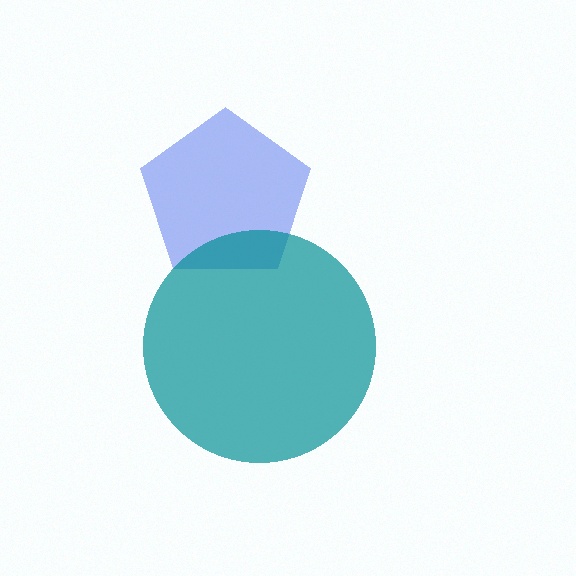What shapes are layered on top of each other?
The layered shapes are: a blue pentagon, a teal circle.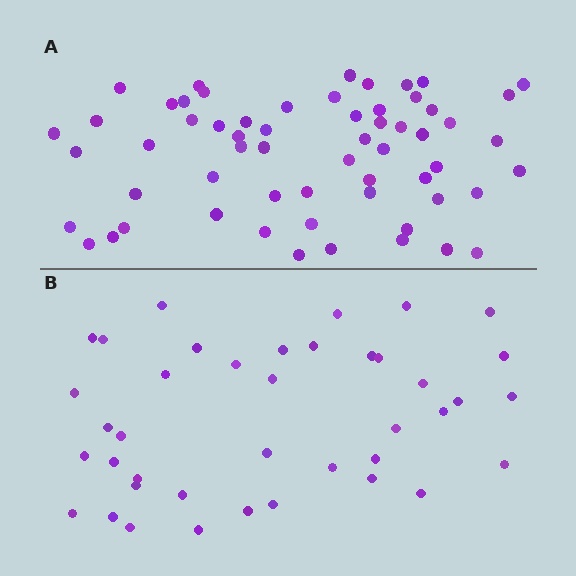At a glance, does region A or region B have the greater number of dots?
Region A (the top region) has more dots.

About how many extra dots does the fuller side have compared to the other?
Region A has approximately 20 more dots than region B.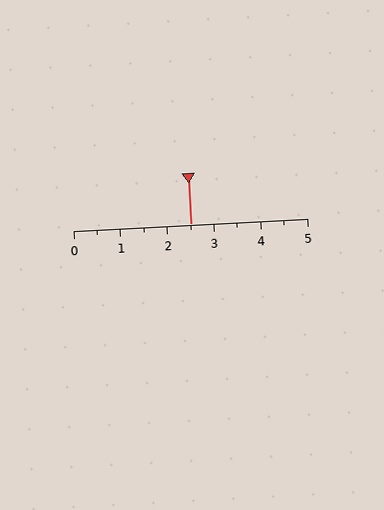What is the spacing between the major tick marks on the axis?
The major ticks are spaced 1 apart.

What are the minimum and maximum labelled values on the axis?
The axis runs from 0 to 5.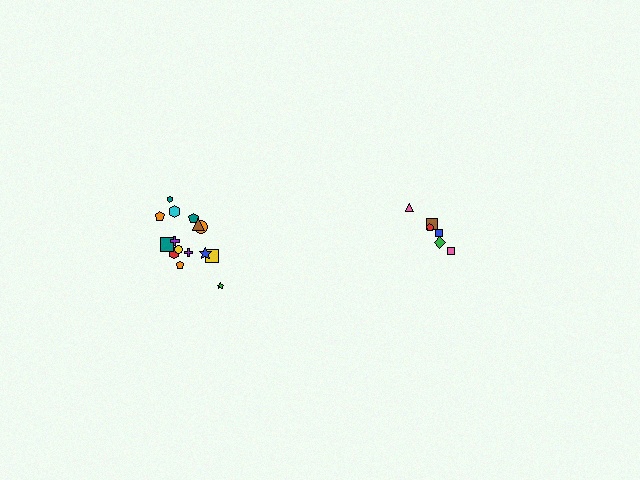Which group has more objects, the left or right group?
The left group.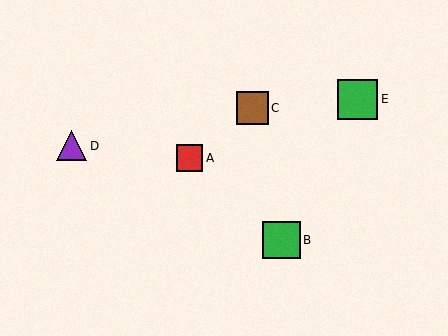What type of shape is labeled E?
Shape E is a green square.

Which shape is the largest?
The green square (labeled E) is the largest.